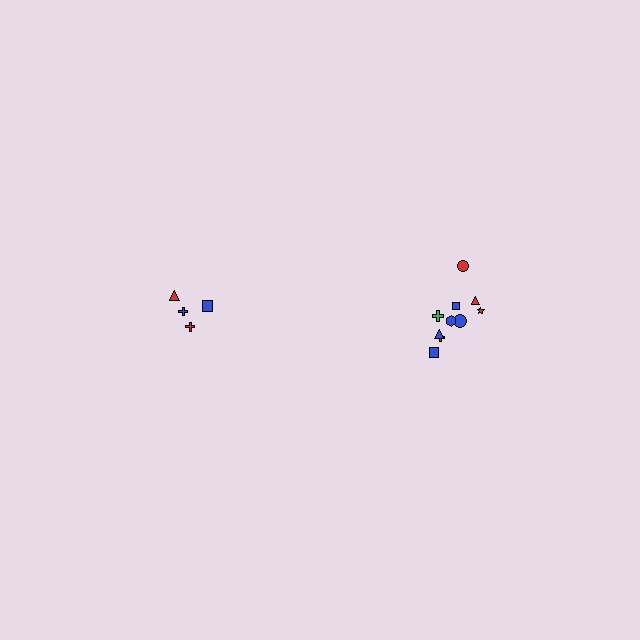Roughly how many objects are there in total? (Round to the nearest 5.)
Roughly 15 objects in total.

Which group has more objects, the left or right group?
The right group.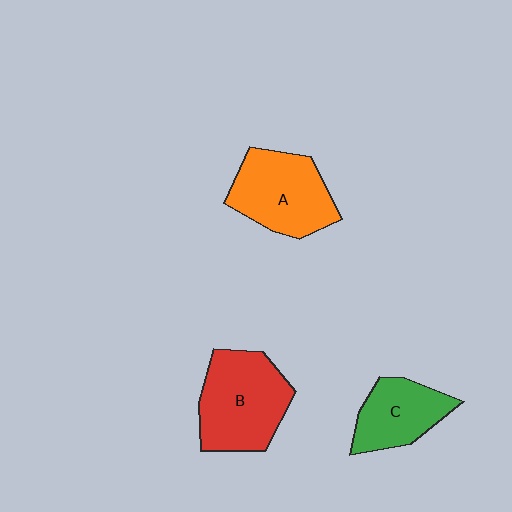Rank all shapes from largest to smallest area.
From largest to smallest: B (red), A (orange), C (green).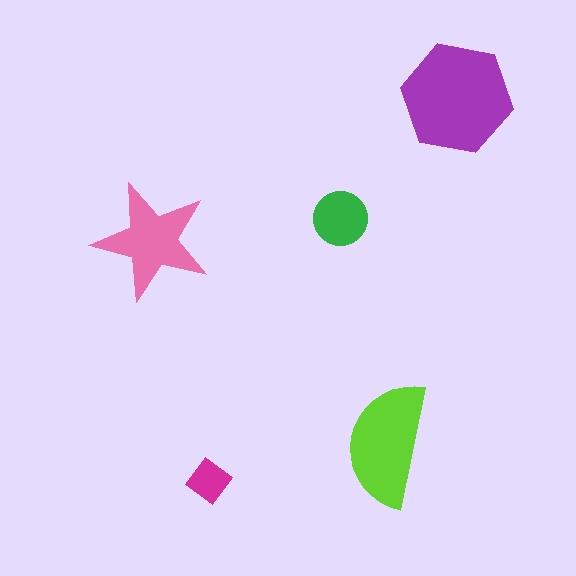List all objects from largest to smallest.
The purple hexagon, the lime semicircle, the pink star, the green circle, the magenta diamond.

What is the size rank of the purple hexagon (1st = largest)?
1st.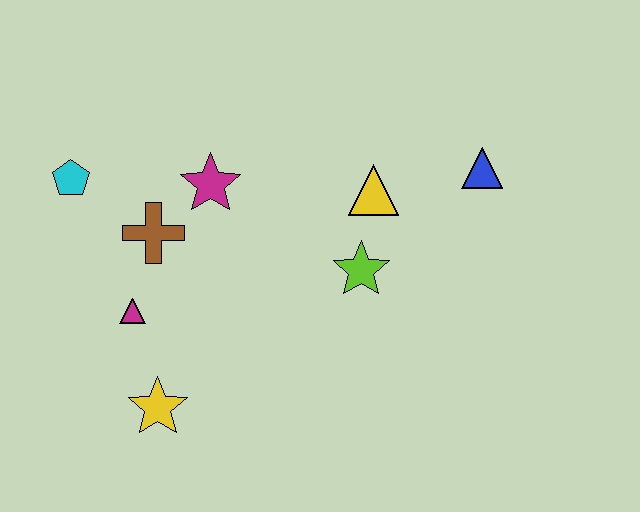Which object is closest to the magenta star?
The brown cross is closest to the magenta star.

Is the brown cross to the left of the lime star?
Yes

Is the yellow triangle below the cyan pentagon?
Yes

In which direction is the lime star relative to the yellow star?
The lime star is to the right of the yellow star.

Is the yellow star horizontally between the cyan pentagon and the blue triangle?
Yes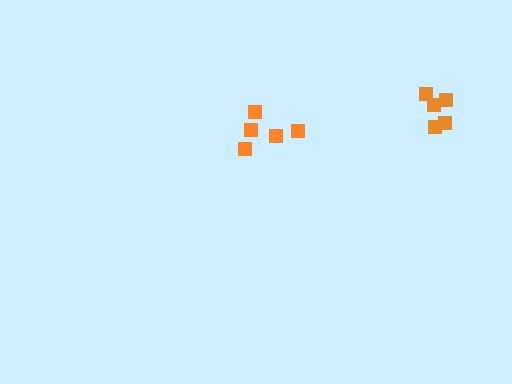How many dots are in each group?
Group 1: 5 dots, Group 2: 5 dots (10 total).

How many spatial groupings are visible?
There are 2 spatial groupings.